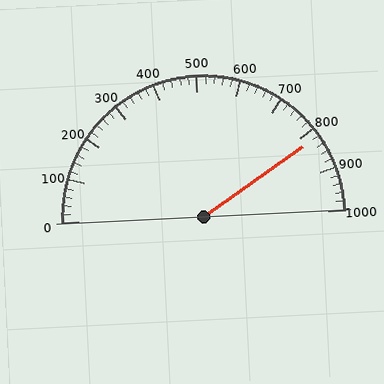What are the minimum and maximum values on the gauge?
The gauge ranges from 0 to 1000.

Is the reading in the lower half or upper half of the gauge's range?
The reading is in the upper half of the range (0 to 1000).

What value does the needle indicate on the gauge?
The needle indicates approximately 820.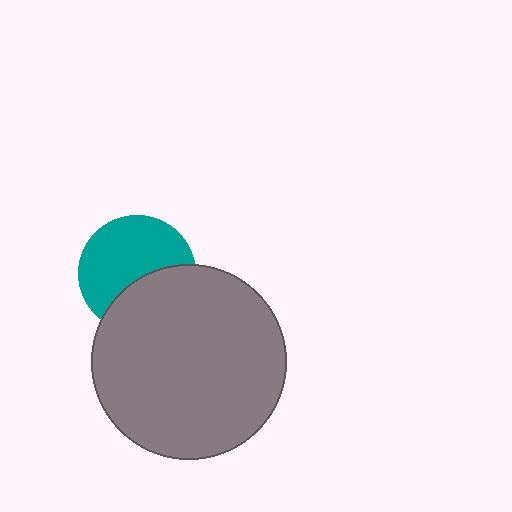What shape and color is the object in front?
The object in front is a gray circle.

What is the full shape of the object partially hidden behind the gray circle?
The partially hidden object is a teal circle.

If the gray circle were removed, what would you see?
You would see the complete teal circle.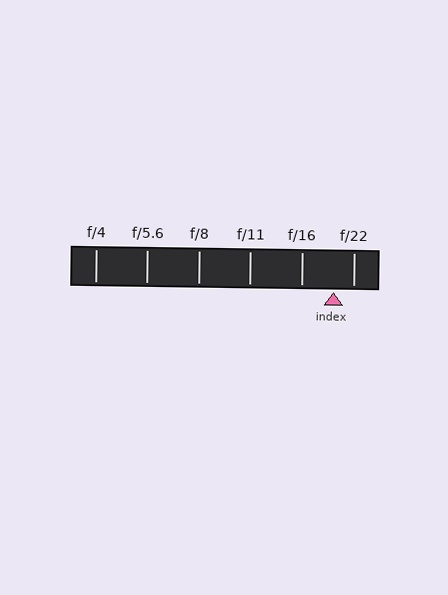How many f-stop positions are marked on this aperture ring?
There are 6 f-stop positions marked.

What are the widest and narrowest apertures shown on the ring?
The widest aperture shown is f/4 and the narrowest is f/22.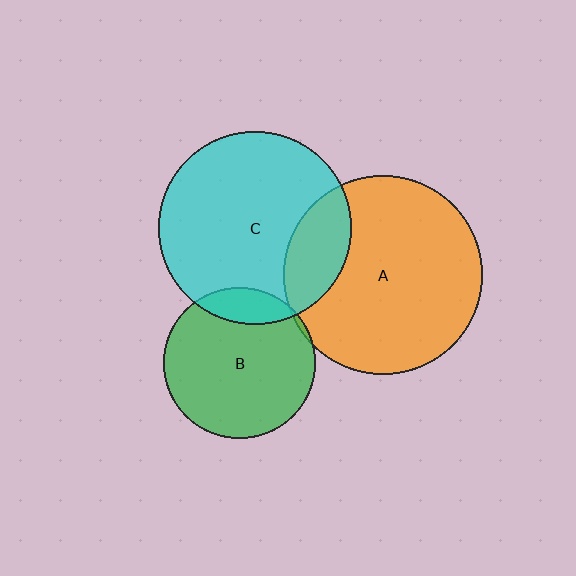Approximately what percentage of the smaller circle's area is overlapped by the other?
Approximately 15%.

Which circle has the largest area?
Circle A (orange).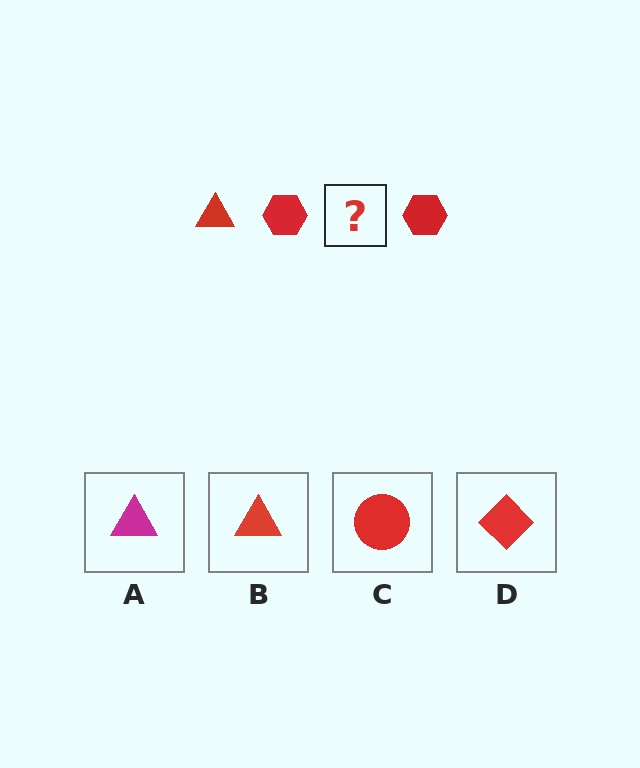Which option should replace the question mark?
Option B.